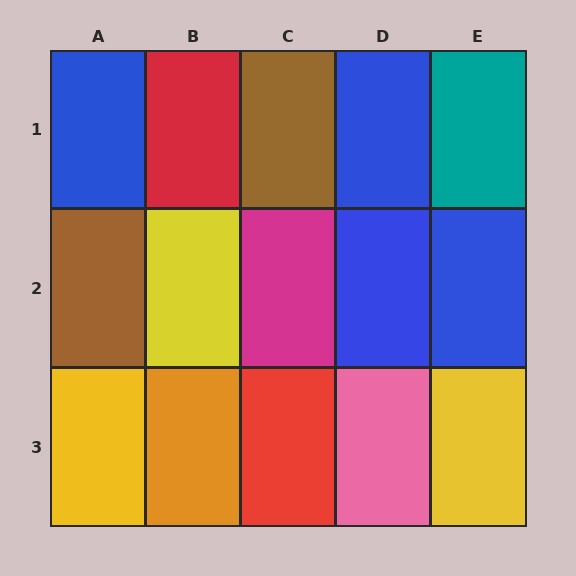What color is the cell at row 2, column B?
Yellow.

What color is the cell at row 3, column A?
Yellow.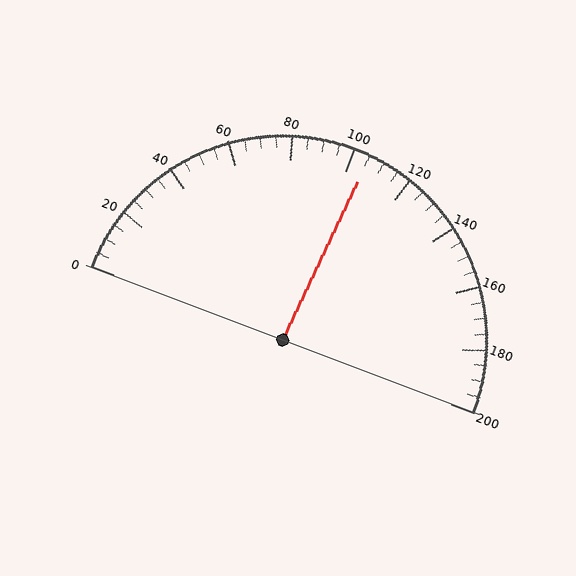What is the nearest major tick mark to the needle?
The nearest major tick mark is 100.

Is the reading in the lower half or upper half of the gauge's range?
The reading is in the upper half of the range (0 to 200).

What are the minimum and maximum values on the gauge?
The gauge ranges from 0 to 200.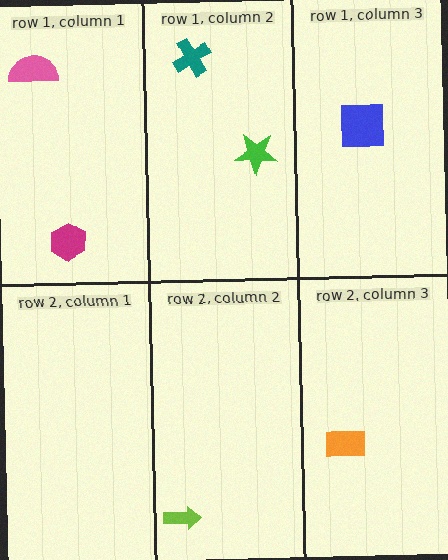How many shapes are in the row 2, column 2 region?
1.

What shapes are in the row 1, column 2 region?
The green star, the teal cross.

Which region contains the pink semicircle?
The row 1, column 1 region.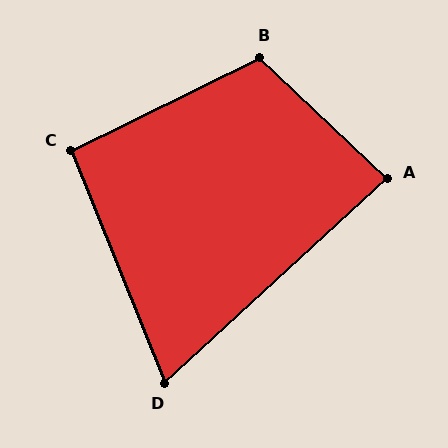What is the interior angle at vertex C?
Approximately 94 degrees (approximately right).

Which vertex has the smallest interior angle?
D, at approximately 70 degrees.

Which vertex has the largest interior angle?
B, at approximately 110 degrees.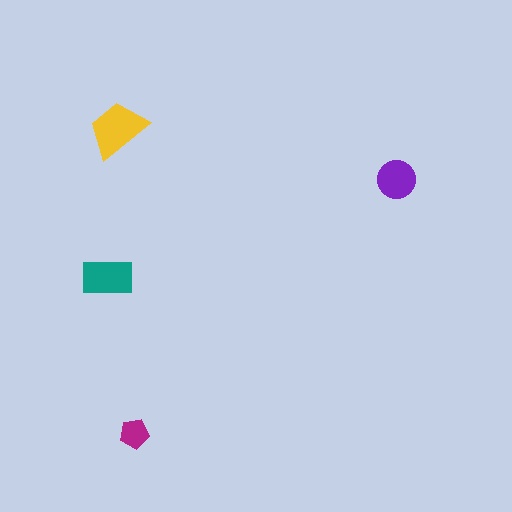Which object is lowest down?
The magenta pentagon is bottommost.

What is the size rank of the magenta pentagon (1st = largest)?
4th.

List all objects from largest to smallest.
The yellow trapezoid, the teal rectangle, the purple circle, the magenta pentagon.